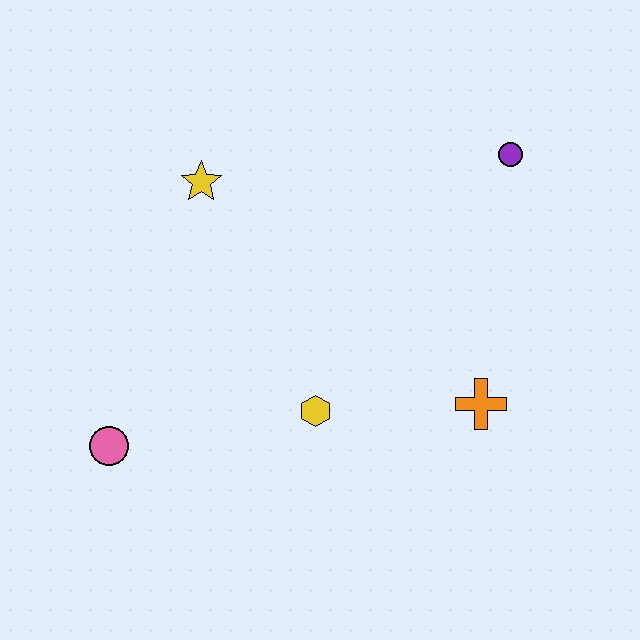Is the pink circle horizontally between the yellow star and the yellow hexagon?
No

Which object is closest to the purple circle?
The orange cross is closest to the purple circle.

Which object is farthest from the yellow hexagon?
The purple circle is farthest from the yellow hexagon.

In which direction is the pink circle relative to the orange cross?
The pink circle is to the left of the orange cross.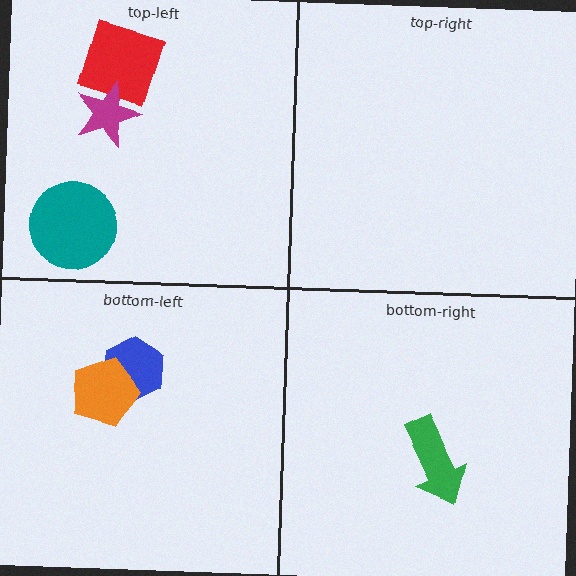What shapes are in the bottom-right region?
The green arrow.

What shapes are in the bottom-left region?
The blue hexagon, the orange pentagon.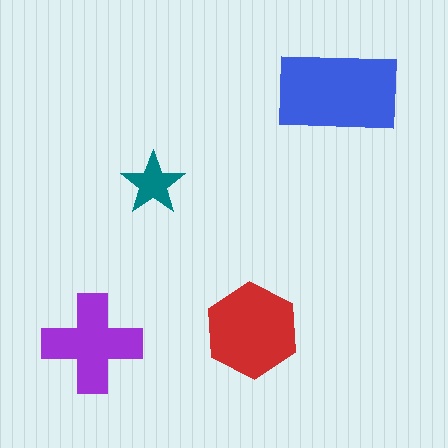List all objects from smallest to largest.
The teal star, the purple cross, the red hexagon, the blue rectangle.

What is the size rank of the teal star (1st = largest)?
4th.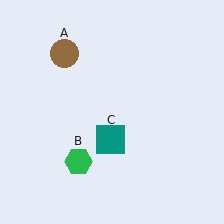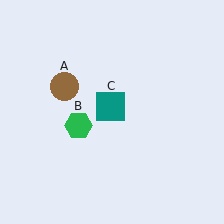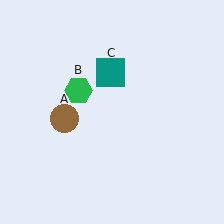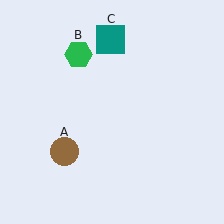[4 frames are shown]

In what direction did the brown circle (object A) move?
The brown circle (object A) moved down.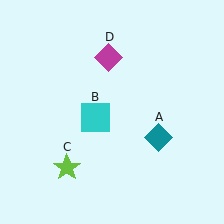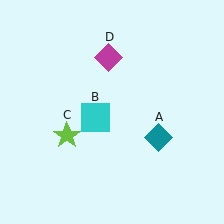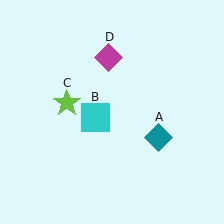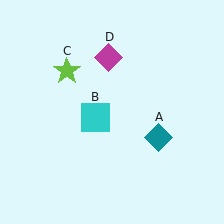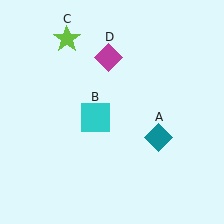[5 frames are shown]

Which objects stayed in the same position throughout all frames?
Teal diamond (object A) and cyan square (object B) and magenta diamond (object D) remained stationary.